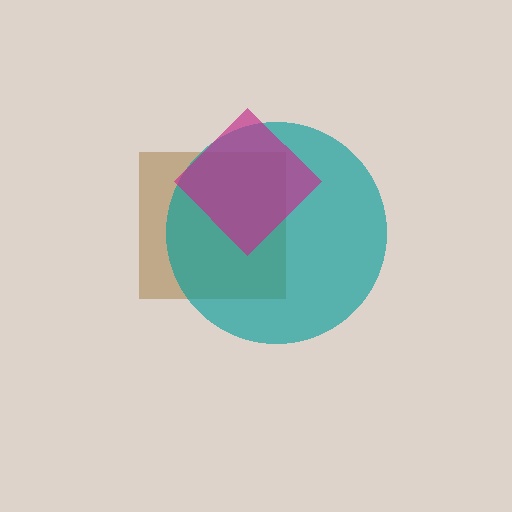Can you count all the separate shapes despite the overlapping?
Yes, there are 3 separate shapes.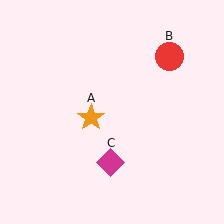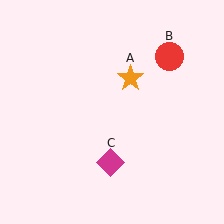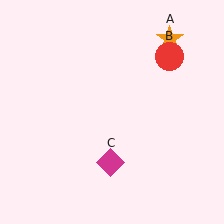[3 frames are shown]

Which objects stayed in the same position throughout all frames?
Red circle (object B) and magenta diamond (object C) remained stationary.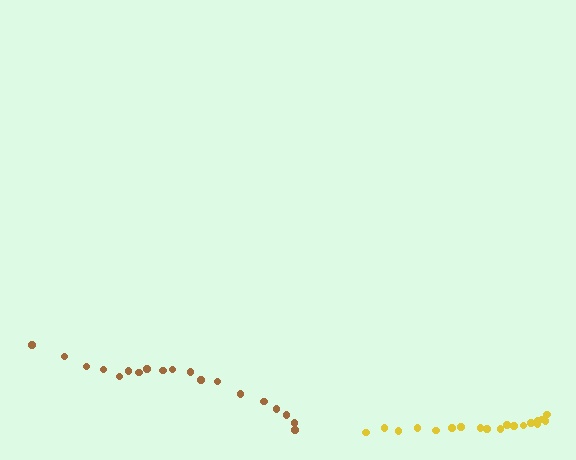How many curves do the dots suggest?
There are 2 distinct paths.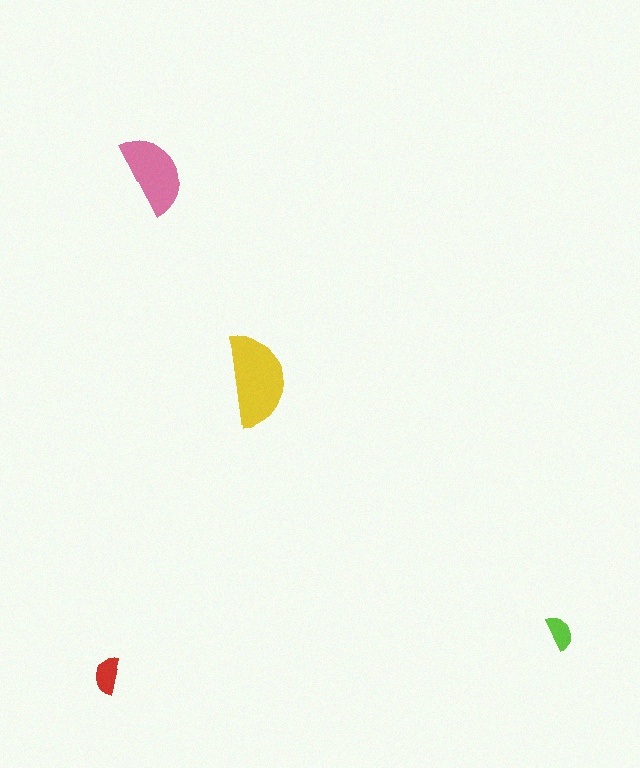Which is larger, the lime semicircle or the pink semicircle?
The pink one.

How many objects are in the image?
There are 4 objects in the image.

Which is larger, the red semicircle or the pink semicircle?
The pink one.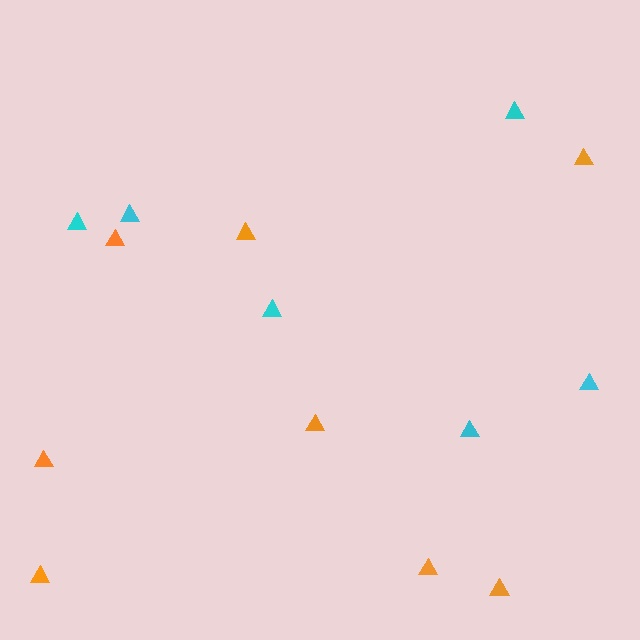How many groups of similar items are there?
There are 2 groups: one group of cyan triangles (6) and one group of orange triangles (8).